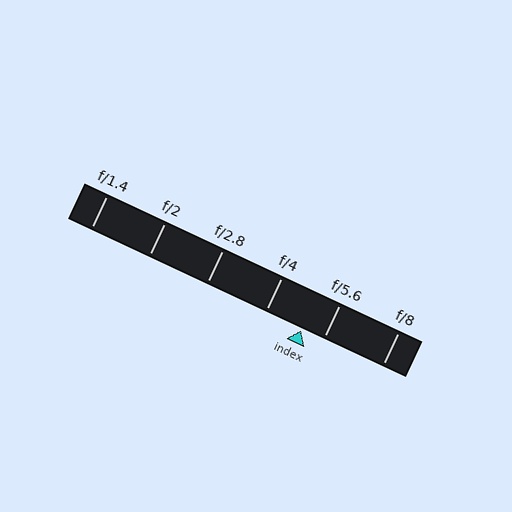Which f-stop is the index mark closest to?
The index mark is closest to f/5.6.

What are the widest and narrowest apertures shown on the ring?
The widest aperture shown is f/1.4 and the narrowest is f/8.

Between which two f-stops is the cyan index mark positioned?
The index mark is between f/4 and f/5.6.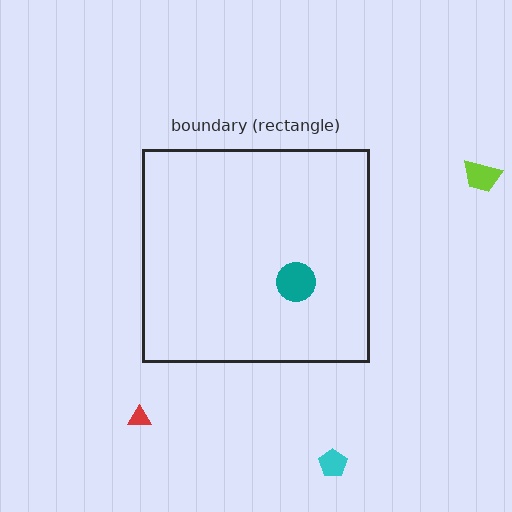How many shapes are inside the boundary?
1 inside, 3 outside.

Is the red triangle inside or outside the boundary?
Outside.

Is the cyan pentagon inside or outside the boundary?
Outside.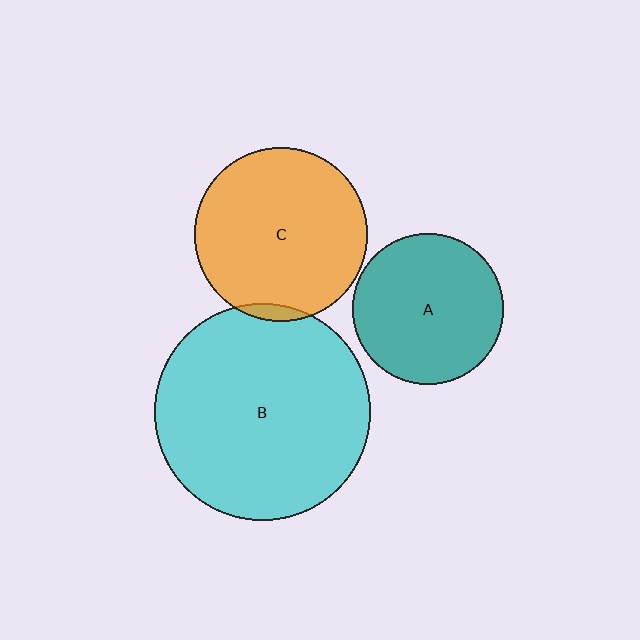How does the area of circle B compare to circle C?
Approximately 1.6 times.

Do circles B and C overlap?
Yes.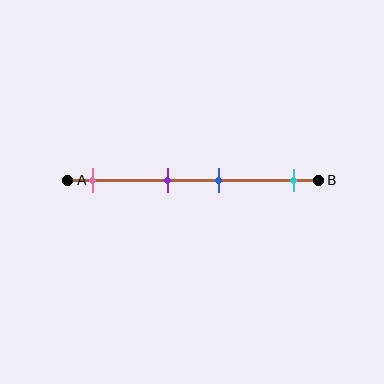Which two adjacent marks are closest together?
The purple and blue marks are the closest adjacent pair.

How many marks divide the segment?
There are 4 marks dividing the segment.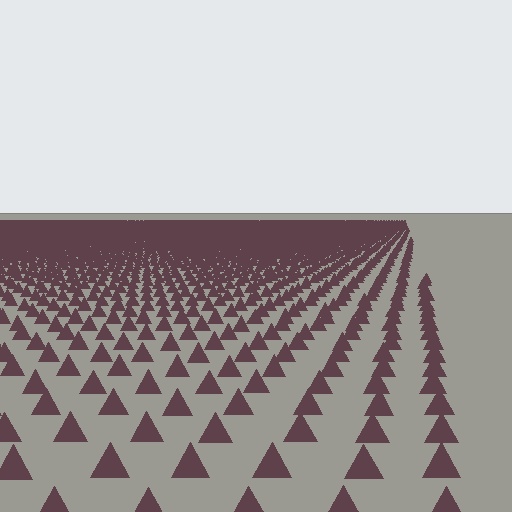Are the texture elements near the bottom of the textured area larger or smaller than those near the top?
Larger. Near the bottom, elements are closer to the viewer and appear at a bigger on-screen size.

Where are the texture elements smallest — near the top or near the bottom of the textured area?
Near the top.